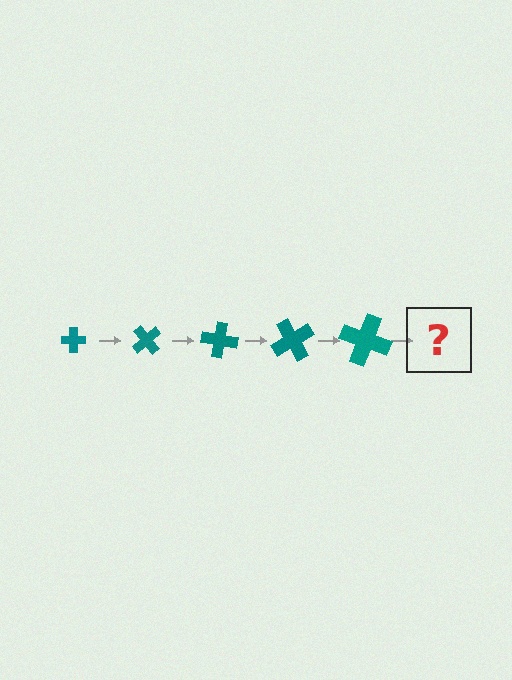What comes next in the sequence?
The next element should be a cross, larger than the previous one and rotated 250 degrees from the start.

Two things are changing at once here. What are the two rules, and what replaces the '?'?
The two rules are that the cross grows larger each step and it rotates 50 degrees each step. The '?' should be a cross, larger than the previous one and rotated 250 degrees from the start.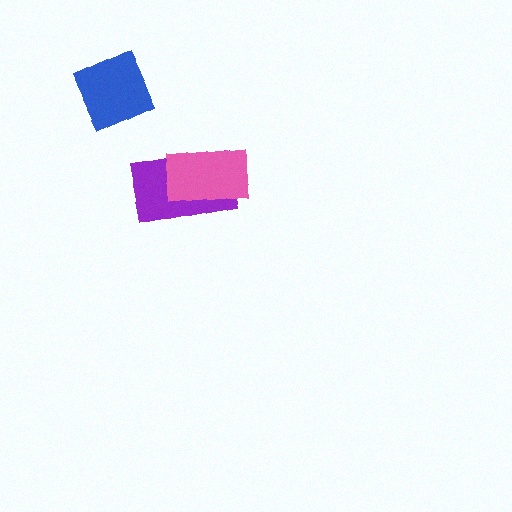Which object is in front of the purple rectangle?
The pink rectangle is in front of the purple rectangle.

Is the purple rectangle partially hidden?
Yes, it is partially covered by another shape.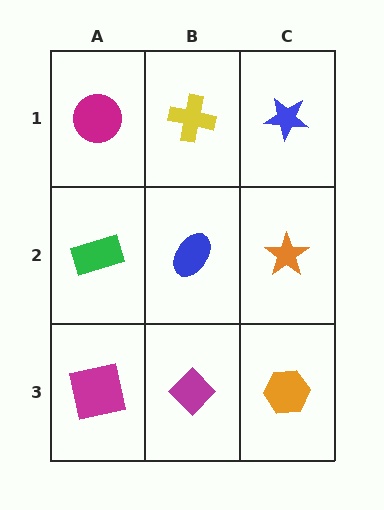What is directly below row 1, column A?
A green rectangle.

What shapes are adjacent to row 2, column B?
A yellow cross (row 1, column B), a magenta diamond (row 3, column B), a green rectangle (row 2, column A), an orange star (row 2, column C).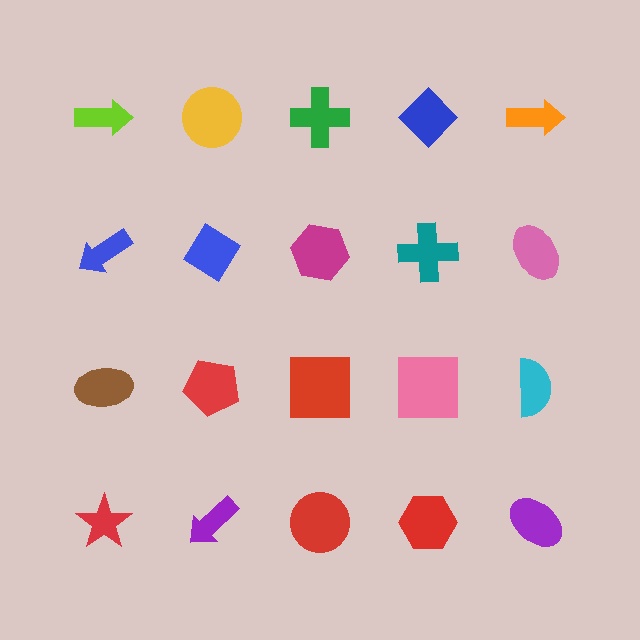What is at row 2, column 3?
A magenta hexagon.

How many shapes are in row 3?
5 shapes.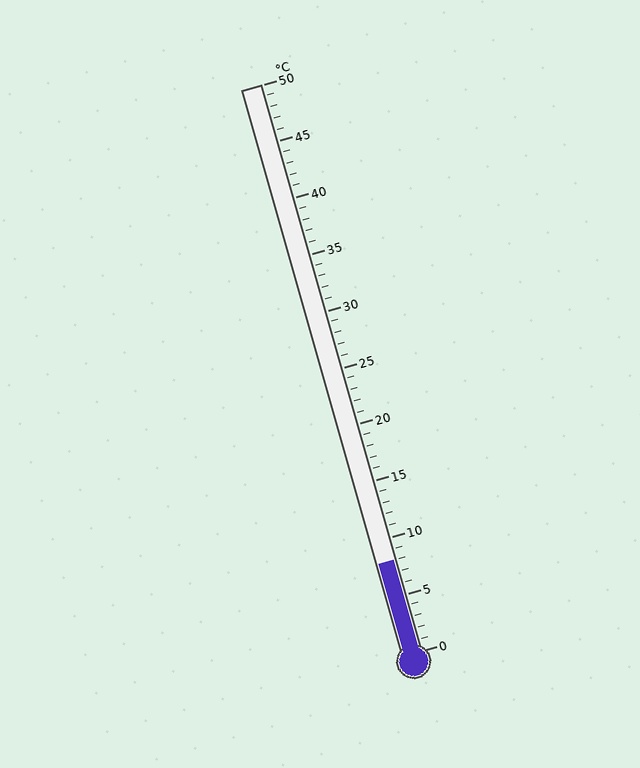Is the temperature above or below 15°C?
The temperature is below 15°C.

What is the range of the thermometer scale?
The thermometer scale ranges from 0°C to 50°C.